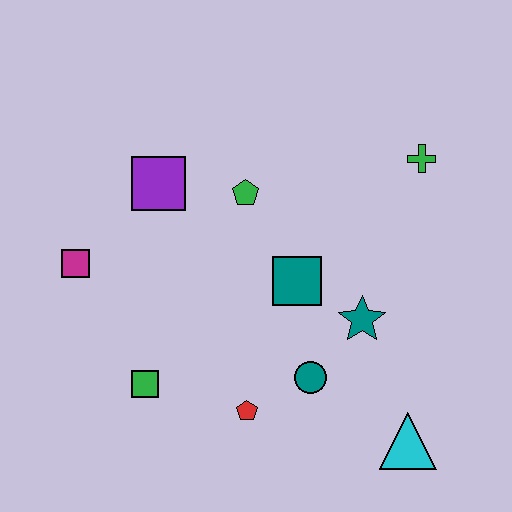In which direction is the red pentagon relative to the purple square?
The red pentagon is below the purple square.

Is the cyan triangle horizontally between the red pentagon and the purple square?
No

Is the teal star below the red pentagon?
No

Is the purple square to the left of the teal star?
Yes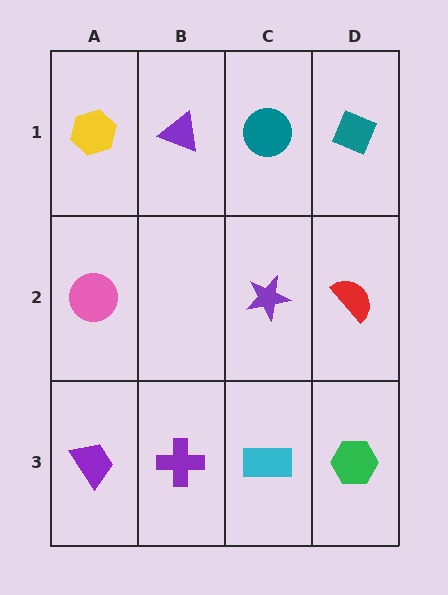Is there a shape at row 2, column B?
No, that cell is empty.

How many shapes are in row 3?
4 shapes.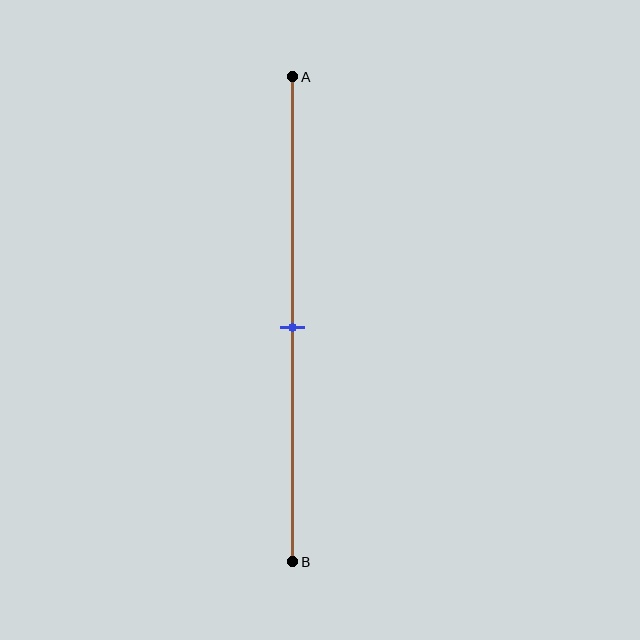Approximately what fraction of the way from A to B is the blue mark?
The blue mark is approximately 50% of the way from A to B.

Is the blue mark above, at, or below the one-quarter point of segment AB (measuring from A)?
The blue mark is below the one-quarter point of segment AB.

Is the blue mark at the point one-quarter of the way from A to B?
No, the mark is at about 50% from A, not at the 25% one-quarter point.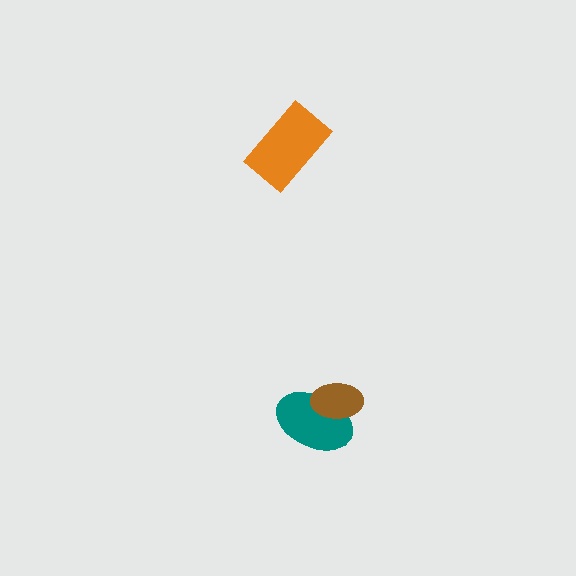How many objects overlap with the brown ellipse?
1 object overlaps with the brown ellipse.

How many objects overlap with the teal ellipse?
1 object overlaps with the teal ellipse.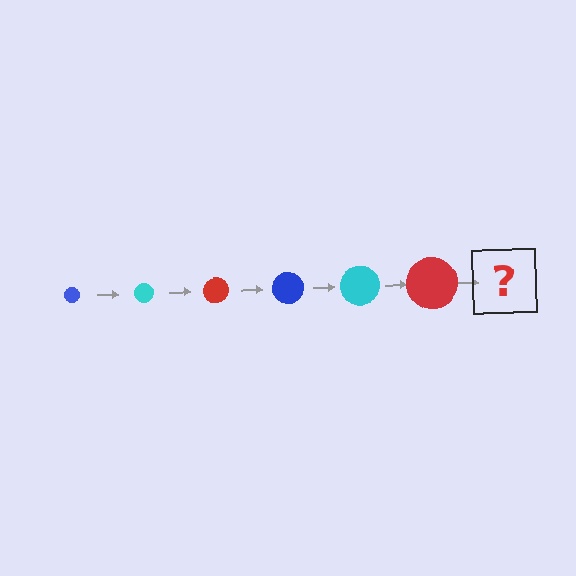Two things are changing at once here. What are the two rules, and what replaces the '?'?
The two rules are that the circle grows larger each step and the color cycles through blue, cyan, and red. The '?' should be a blue circle, larger than the previous one.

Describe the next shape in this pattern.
It should be a blue circle, larger than the previous one.